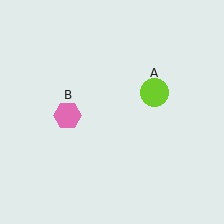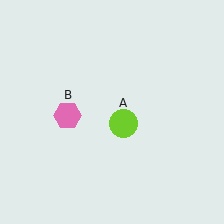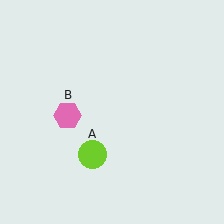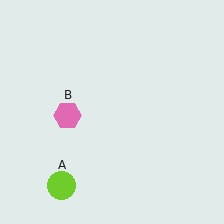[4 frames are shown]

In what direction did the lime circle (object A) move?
The lime circle (object A) moved down and to the left.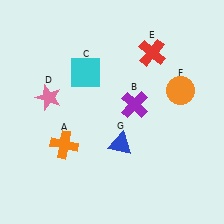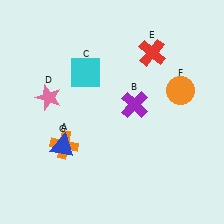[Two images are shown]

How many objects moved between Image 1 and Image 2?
1 object moved between the two images.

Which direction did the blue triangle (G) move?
The blue triangle (G) moved left.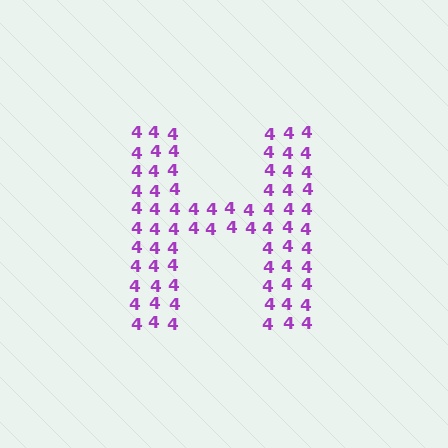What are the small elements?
The small elements are digit 4's.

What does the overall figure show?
The overall figure shows the letter H.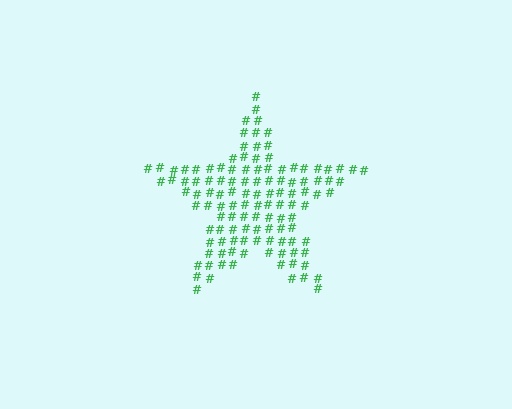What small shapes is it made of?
It is made of small hash symbols.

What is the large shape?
The large shape is a star.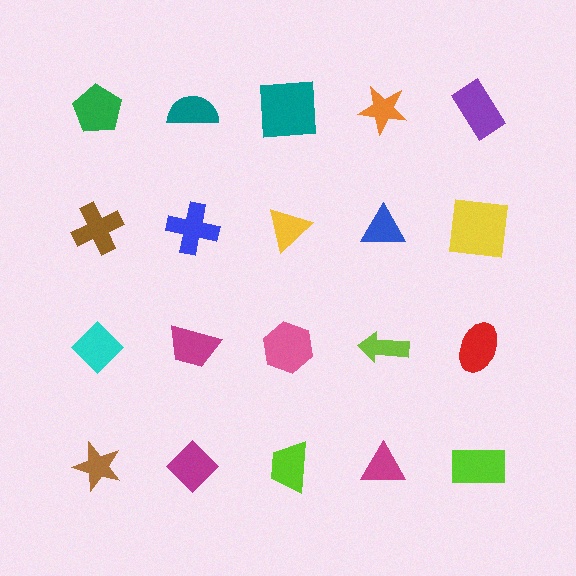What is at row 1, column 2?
A teal semicircle.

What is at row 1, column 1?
A green pentagon.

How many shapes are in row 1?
5 shapes.